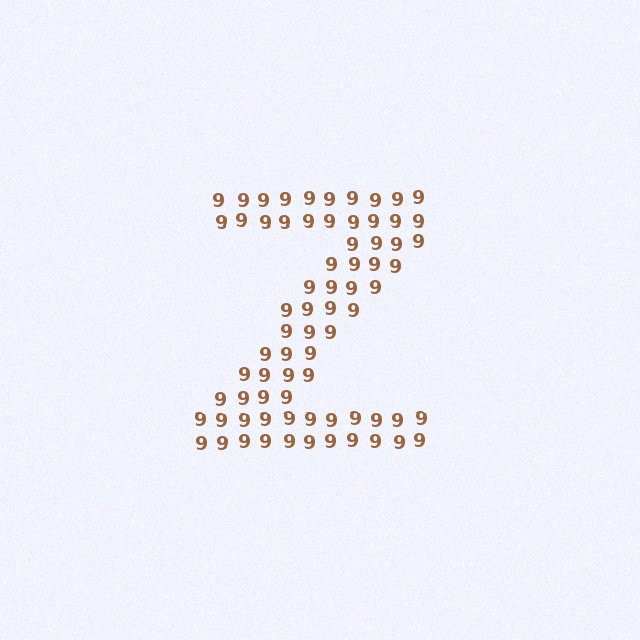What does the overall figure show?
The overall figure shows the letter Z.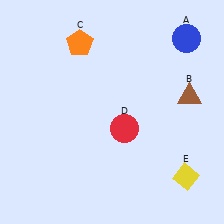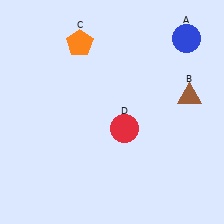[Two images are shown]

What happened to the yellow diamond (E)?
The yellow diamond (E) was removed in Image 2. It was in the bottom-right area of Image 1.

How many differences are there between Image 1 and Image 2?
There is 1 difference between the two images.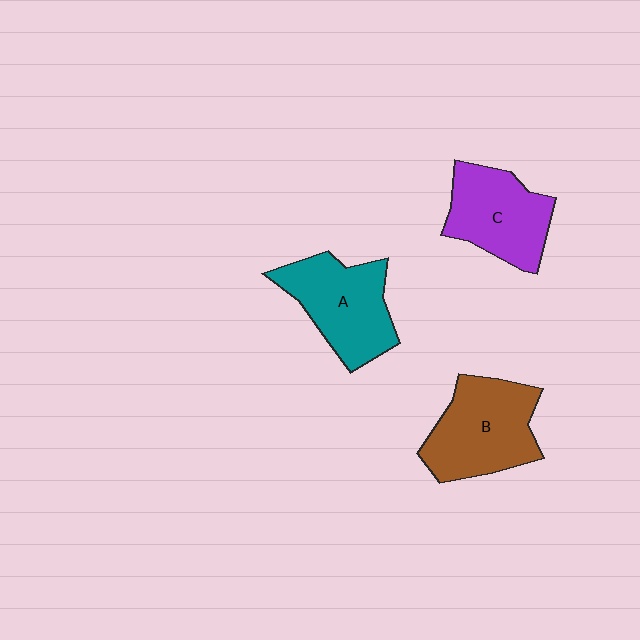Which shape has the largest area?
Shape B (brown).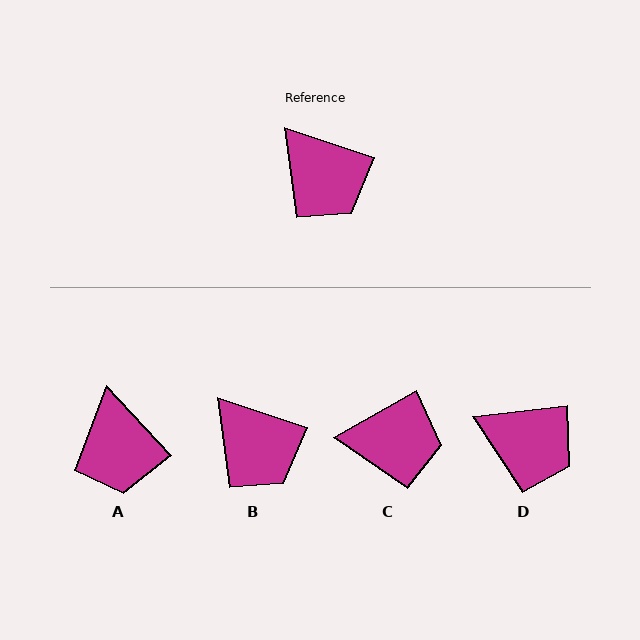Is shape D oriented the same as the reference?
No, it is off by about 25 degrees.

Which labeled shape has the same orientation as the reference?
B.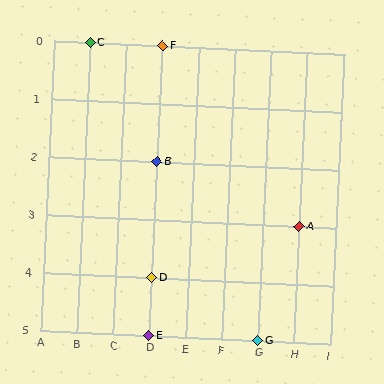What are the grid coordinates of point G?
Point G is at grid coordinates (G, 5).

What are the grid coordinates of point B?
Point B is at grid coordinates (D, 2).